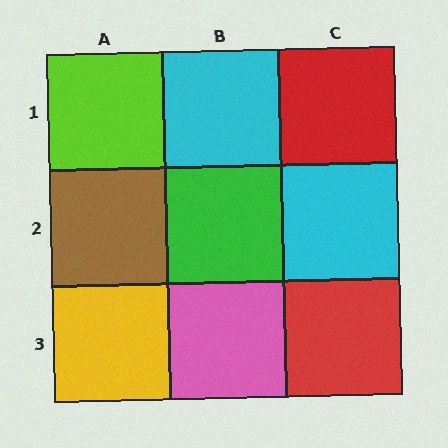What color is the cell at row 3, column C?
Red.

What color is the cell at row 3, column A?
Yellow.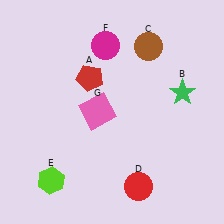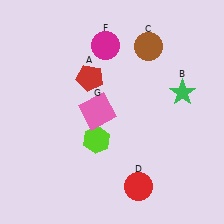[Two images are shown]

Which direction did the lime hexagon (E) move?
The lime hexagon (E) moved right.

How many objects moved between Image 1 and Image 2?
1 object moved between the two images.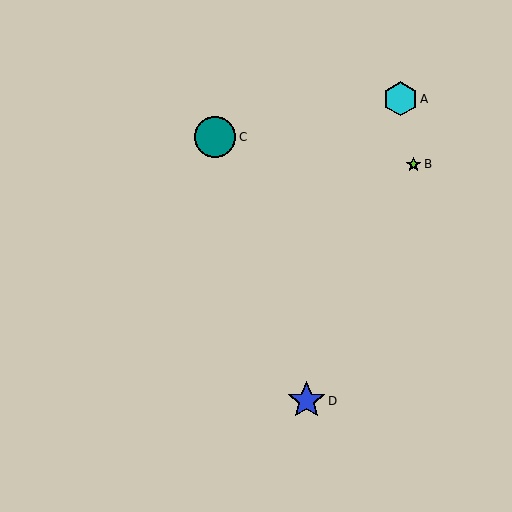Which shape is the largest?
The teal circle (labeled C) is the largest.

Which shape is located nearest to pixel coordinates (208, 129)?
The teal circle (labeled C) at (215, 137) is nearest to that location.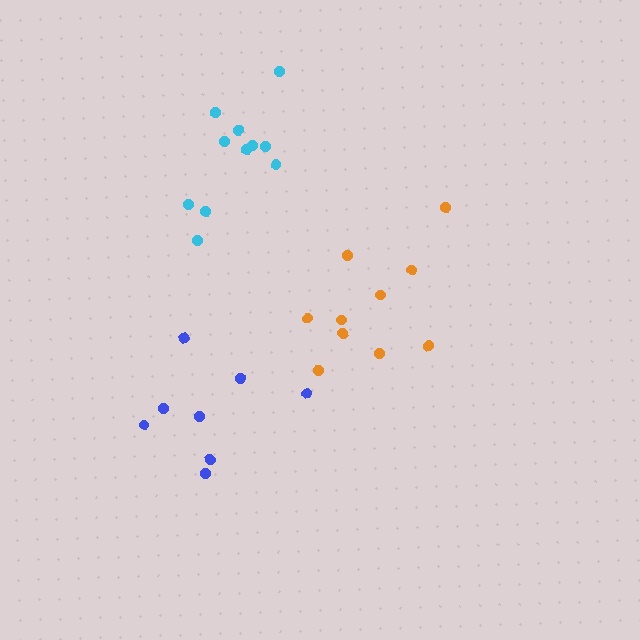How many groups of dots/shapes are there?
There are 3 groups.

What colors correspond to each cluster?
The clusters are colored: cyan, blue, orange.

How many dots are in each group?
Group 1: 11 dots, Group 2: 8 dots, Group 3: 10 dots (29 total).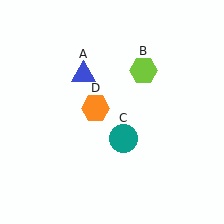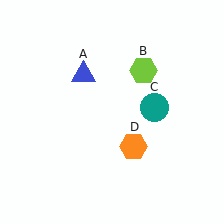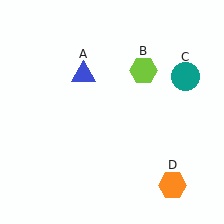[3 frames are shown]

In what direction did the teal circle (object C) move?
The teal circle (object C) moved up and to the right.